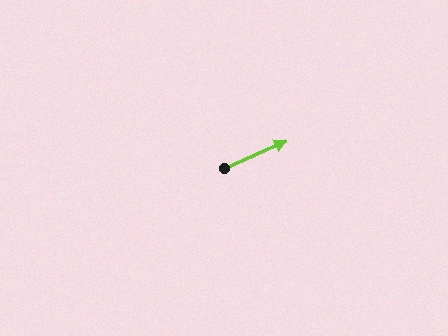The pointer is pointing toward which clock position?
Roughly 2 o'clock.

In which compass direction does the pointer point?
Northeast.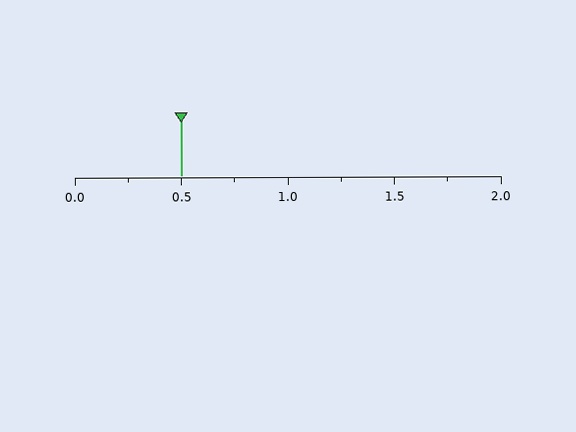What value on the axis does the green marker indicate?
The marker indicates approximately 0.5.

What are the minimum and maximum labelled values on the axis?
The axis runs from 0.0 to 2.0.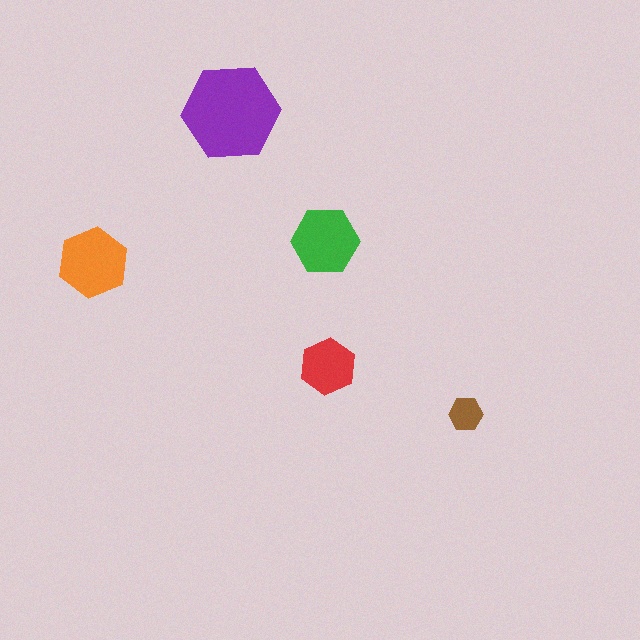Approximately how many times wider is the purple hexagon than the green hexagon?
About 1.5 times wider.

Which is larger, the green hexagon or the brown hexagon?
The green one.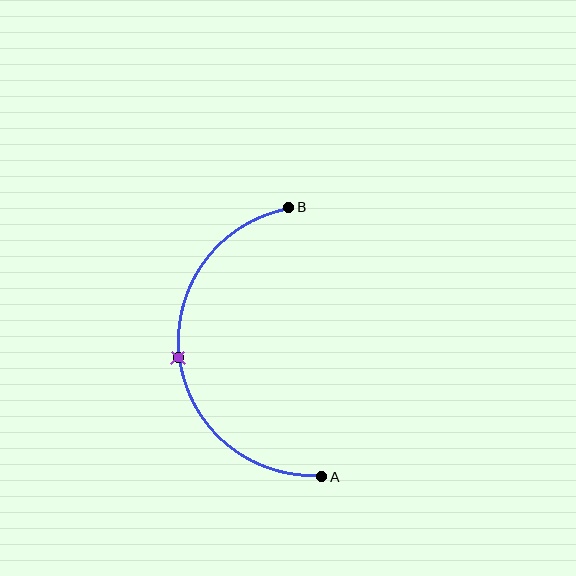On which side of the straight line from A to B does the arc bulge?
The arc bulges to the left of the straight line connecting A and B.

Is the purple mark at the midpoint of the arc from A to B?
Yes. The purple mark lies on the arc at equal arc-length from both A and B — it is the arc midpoint.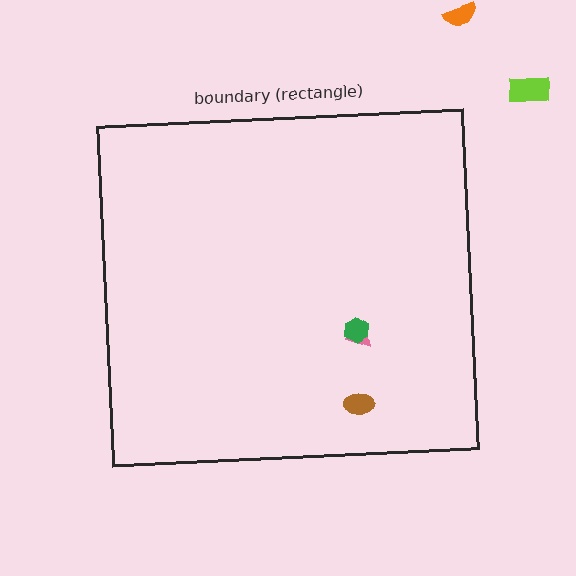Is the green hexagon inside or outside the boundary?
Inside.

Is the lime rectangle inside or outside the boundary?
Outside.